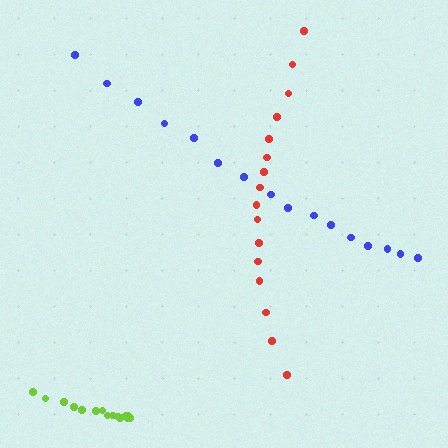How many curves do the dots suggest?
There are 3 distinct paths.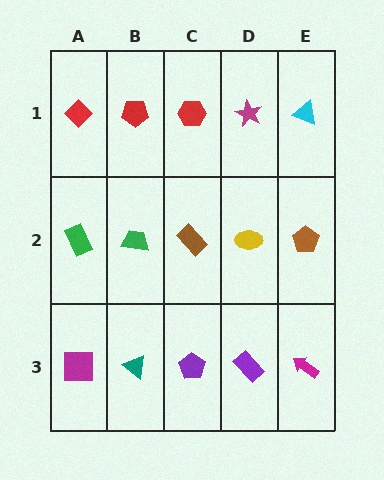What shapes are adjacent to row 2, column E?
A cyan triangle (row 1, column E), a magenta arrow (row 3, column E), a yellow ellipse (row 2, column D).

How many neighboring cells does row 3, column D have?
3.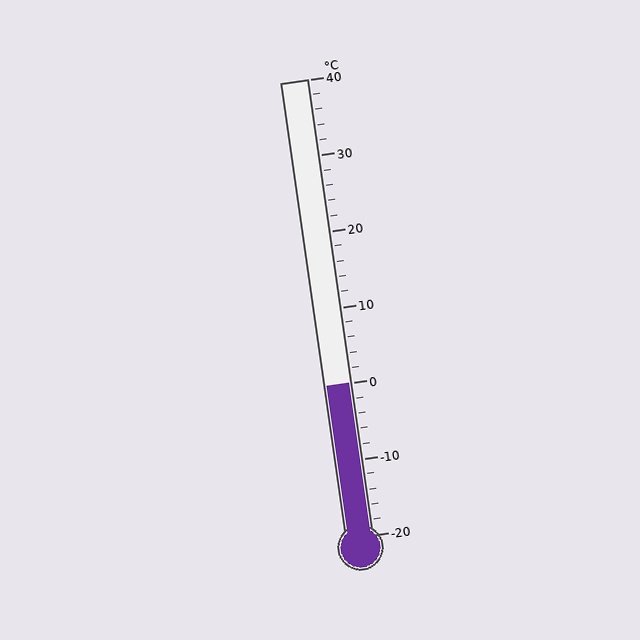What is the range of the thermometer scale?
The thermometer scale ranges from -20°C to 40°C.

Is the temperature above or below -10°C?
The temperature is above -10°C.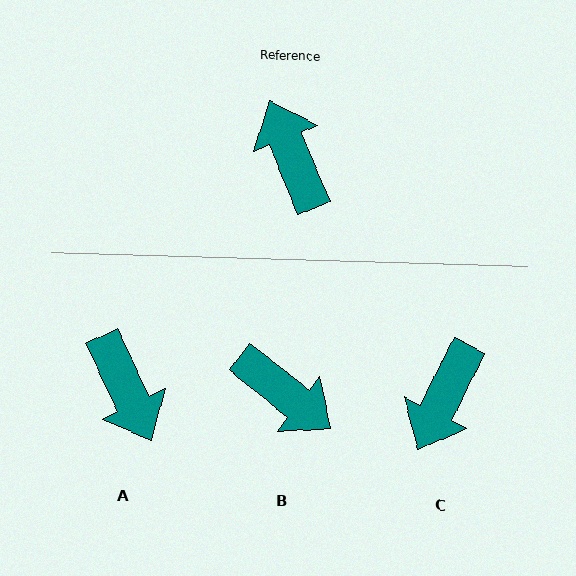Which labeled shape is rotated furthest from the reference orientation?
A, about 177 degrees away.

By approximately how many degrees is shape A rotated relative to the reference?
Approximately 177 degrees clockwise.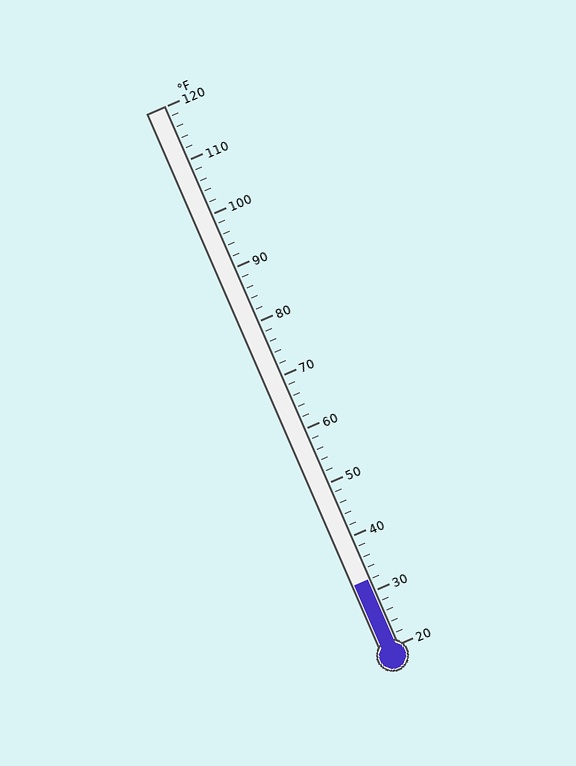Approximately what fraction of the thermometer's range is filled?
The thermometer is filled to approximately 10% of its range.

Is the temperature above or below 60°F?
The temperature is below 60°F.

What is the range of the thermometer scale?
The thermometer scale ranges from 20°F to 120°F.